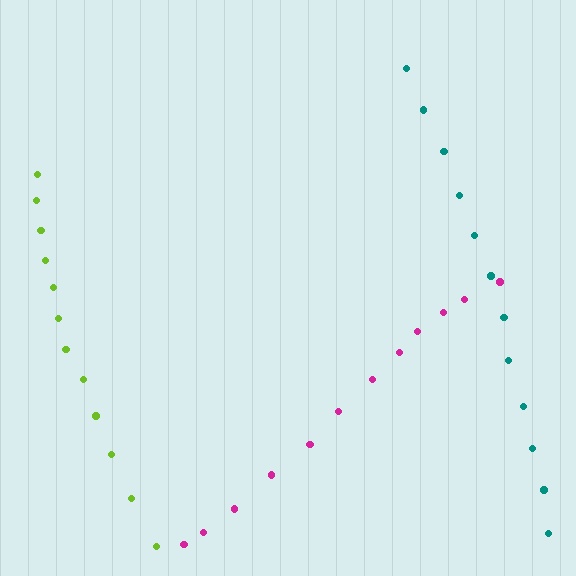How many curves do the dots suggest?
There are 3 distinct paths.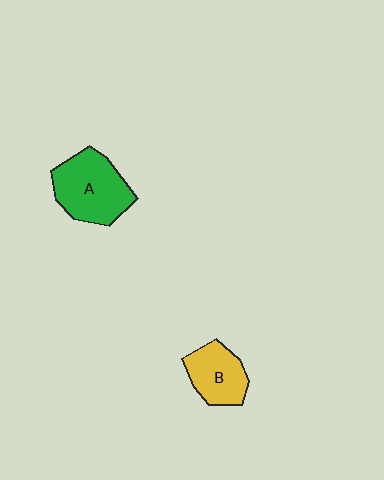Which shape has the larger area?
Shape A (green).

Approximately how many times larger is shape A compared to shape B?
Approximately 1.5 times.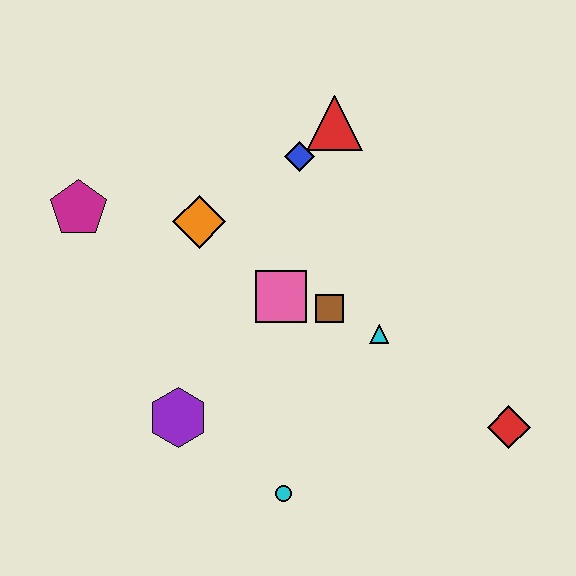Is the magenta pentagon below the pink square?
No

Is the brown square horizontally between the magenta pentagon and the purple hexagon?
No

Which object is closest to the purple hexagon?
The cyan circle is closest to the purple hexagon.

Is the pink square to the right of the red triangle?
No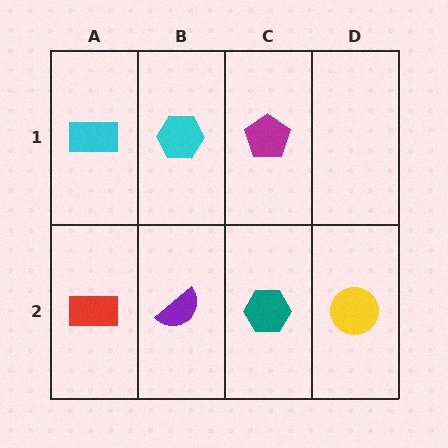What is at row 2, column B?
A purple semicircle.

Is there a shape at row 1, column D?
No, that cell is empty.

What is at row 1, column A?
A cyan rectangle.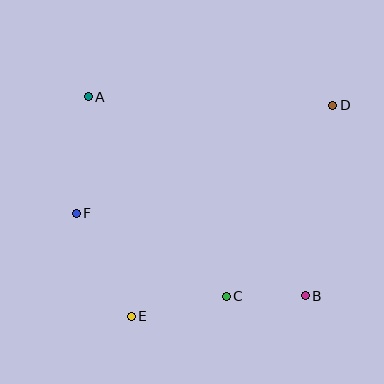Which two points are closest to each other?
Points B and C are closest to each other.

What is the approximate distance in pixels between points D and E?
The distance between D and E is approximately 292 pixels.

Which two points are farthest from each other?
Points A and B are farthest from each other.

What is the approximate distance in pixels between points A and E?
The distance between A and E is approximately 224 pixels.